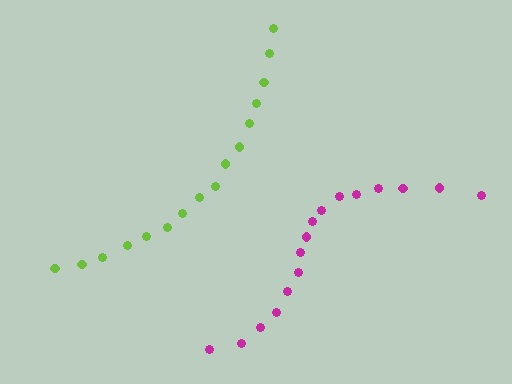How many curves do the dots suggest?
There are 2 distinct paths.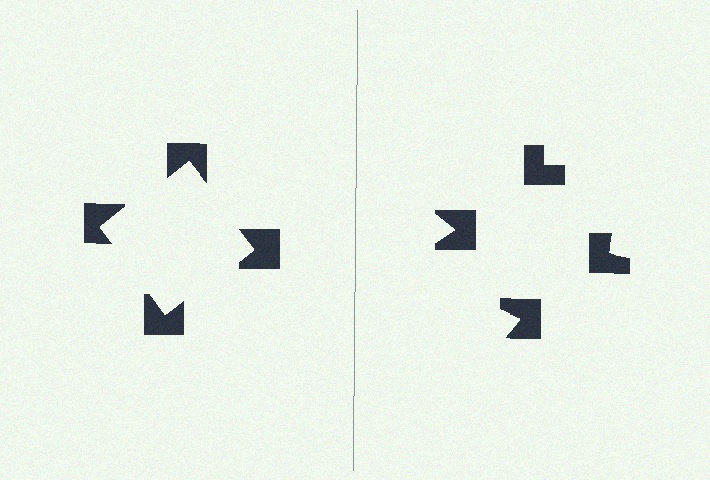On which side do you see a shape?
An illusory square appears on the left side. On the right side the wedge cuts are rotated, so no coherent shape forms.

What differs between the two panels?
The notched squares are positioned identically on both sides; only the wedge orientations differ. On the left they align to a square; on the right they are misaligned.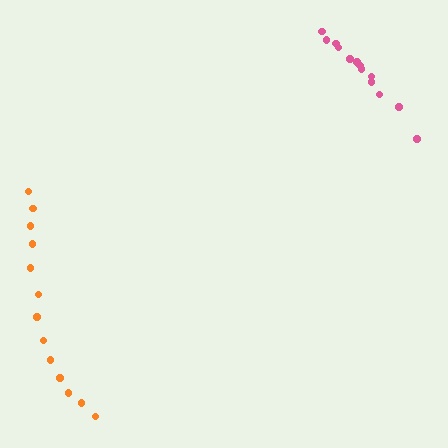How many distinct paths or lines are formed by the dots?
There are 2 distinct paths.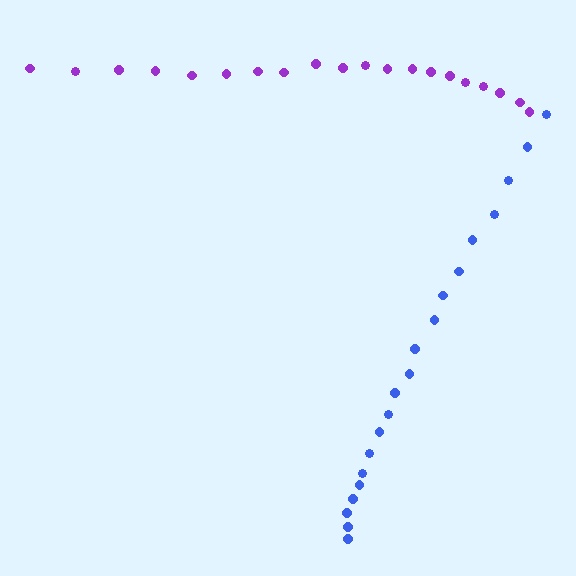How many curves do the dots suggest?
There are 2 distinct paths.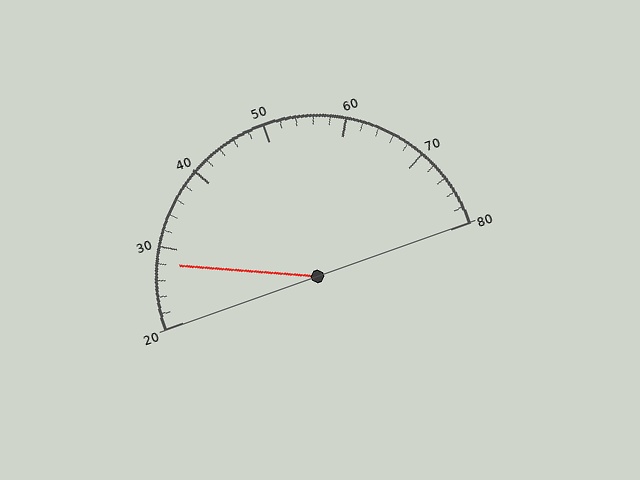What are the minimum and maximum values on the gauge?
The gauge ranges from 20 to 80.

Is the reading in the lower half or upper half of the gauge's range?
The reading is in the lower half of the range (20 to 80).